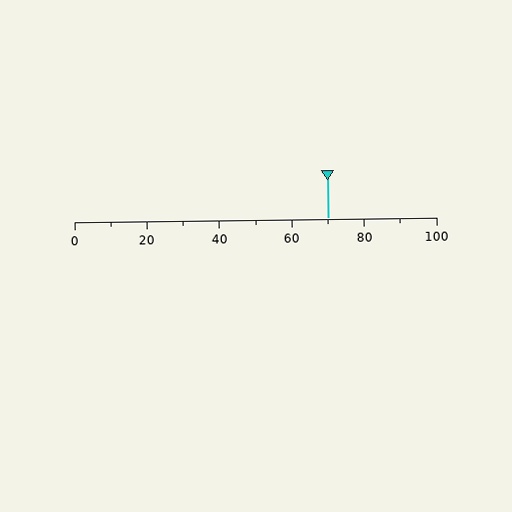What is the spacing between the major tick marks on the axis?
The major ticks are spaced 20 apart.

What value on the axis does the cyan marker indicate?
The marker indicates approximately 70.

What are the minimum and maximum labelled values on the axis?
The axis runs from 0 to 100.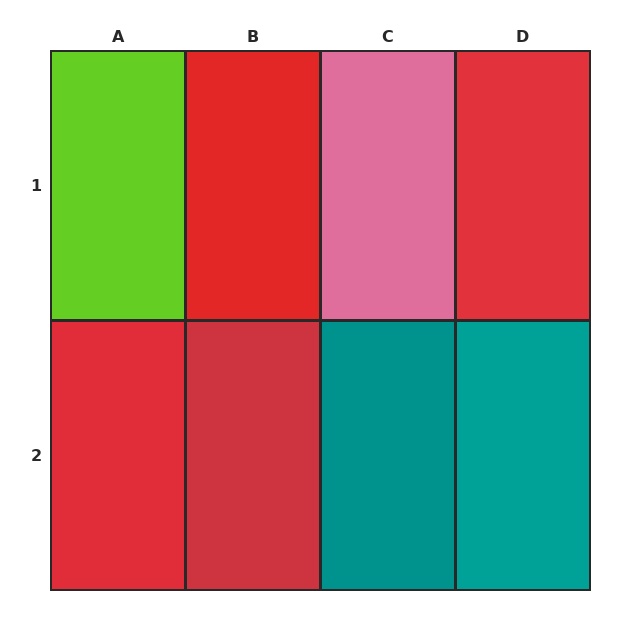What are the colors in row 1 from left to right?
Lime, red, pink, red.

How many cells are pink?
1 cell is pink.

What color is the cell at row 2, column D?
Teal.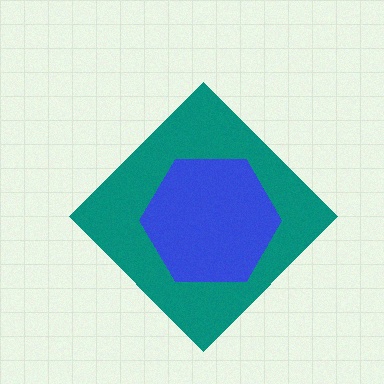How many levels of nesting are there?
2.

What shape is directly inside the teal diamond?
The blue hexagon.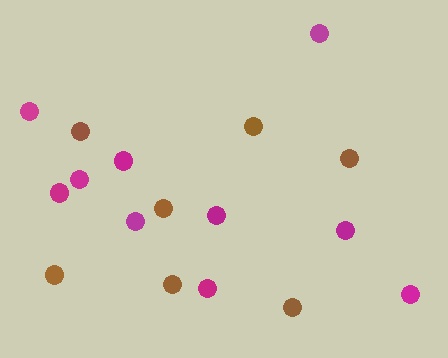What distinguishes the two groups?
There are 2 groups: one group of magenta circles (10) and one group of brown circles (7).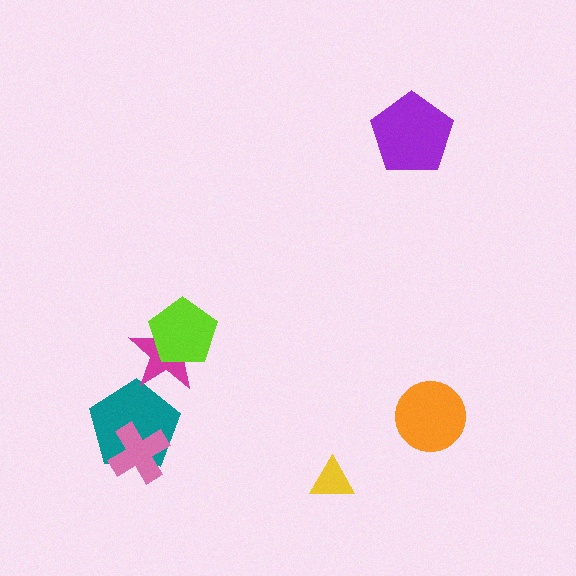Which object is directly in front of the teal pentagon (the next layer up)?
The pink cross is directly in front of the teal pentagon.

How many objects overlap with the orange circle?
0 objects overlap with the orange circle.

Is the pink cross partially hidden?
No, no other shape covers it.